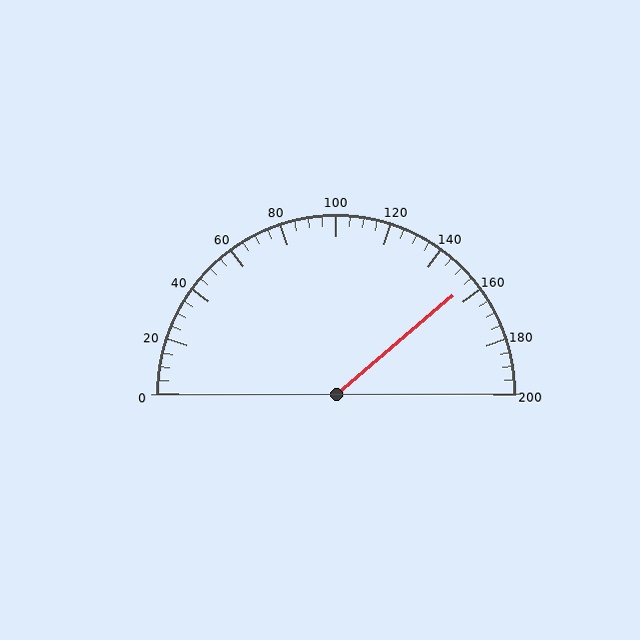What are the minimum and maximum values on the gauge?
The gauge ranges from 0 to 200.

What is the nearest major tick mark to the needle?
The nearest major tick mark is 160.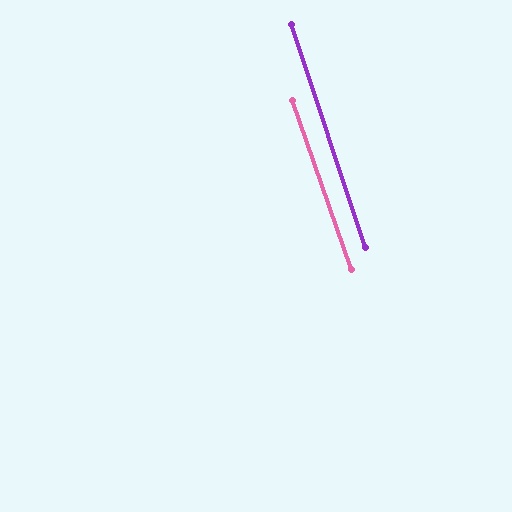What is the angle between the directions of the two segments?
Approximately 1 degree.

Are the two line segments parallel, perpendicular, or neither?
Parallel — their directions differ by only 0.9°.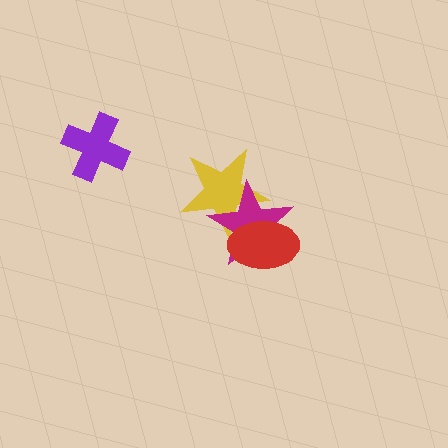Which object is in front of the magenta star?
The red ellipse is in front of the magenta star.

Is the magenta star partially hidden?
Yes, it is partially covered by another shape.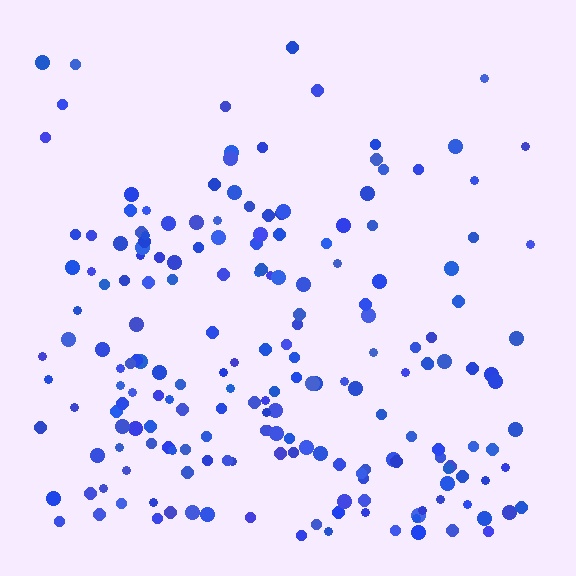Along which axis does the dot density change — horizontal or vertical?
Vertical.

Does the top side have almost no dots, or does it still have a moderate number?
Still a moderate number, just noticeably fewer than the bottom.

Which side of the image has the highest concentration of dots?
The bottom.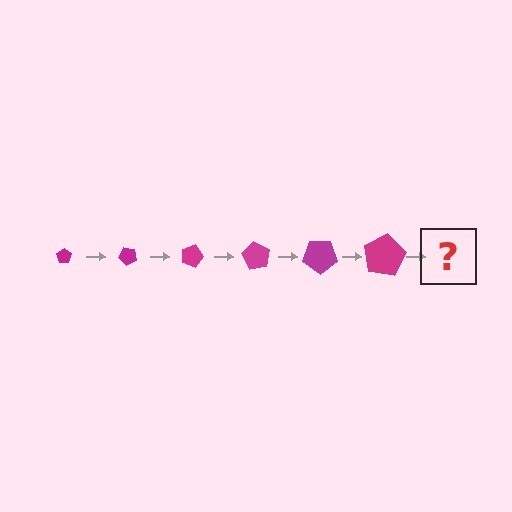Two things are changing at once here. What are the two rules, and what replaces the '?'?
The two rules are that the pentagon grows larger each step and it rotates 45 degrees each step. The '?' should be a pentagon, larger than the previous one and rotated 270 degrees from the start.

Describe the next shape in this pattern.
It should be a pentagon, larger than the previous one and rotated 270 degrees from the start.